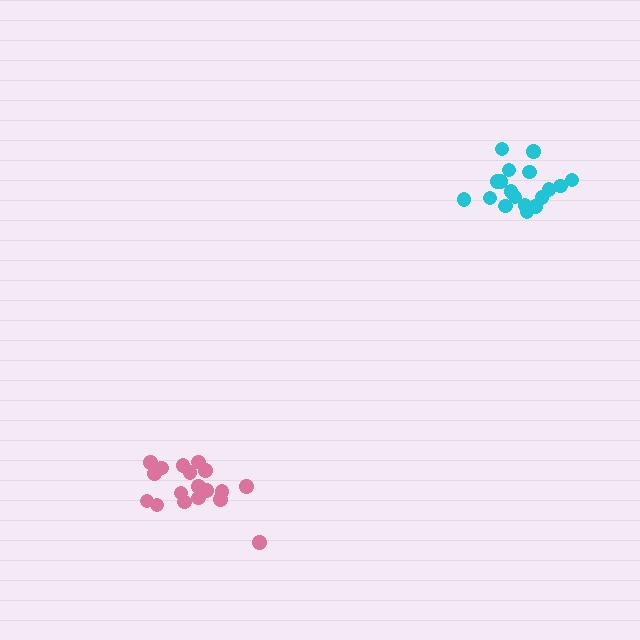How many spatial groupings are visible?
There are 2 spatial groupings.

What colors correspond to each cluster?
The clusters are colored: cyan, pink.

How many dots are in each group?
Group 1: 18 dots, Group 2: 18 dots (36 total).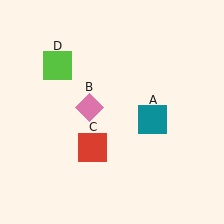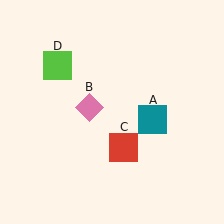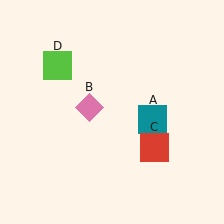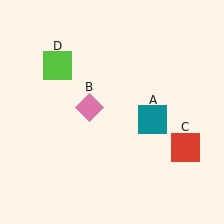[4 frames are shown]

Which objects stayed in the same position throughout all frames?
Teal square (object A) and pink diamond (object B) and lime square (object D) remained stationary.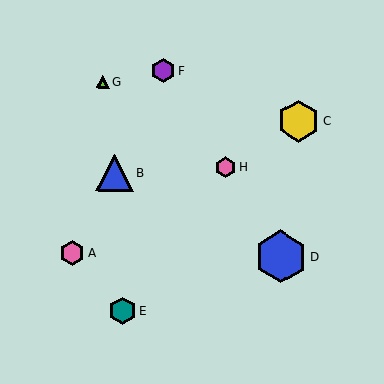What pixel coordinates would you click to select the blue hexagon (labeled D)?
Click at (280, 257) to select the blue hexagon D.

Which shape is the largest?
The blue hexagon (labeled D) is the largest.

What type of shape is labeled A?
Shape A is a pink hexagon.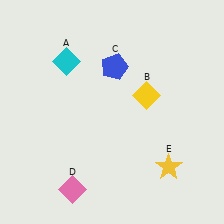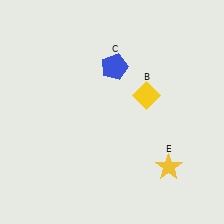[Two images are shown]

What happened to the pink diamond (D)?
The pink diamond (D) was removed in Image 2. It was in the bottom-left area of Image 1.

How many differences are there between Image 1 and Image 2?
There are 2 differences between the two images.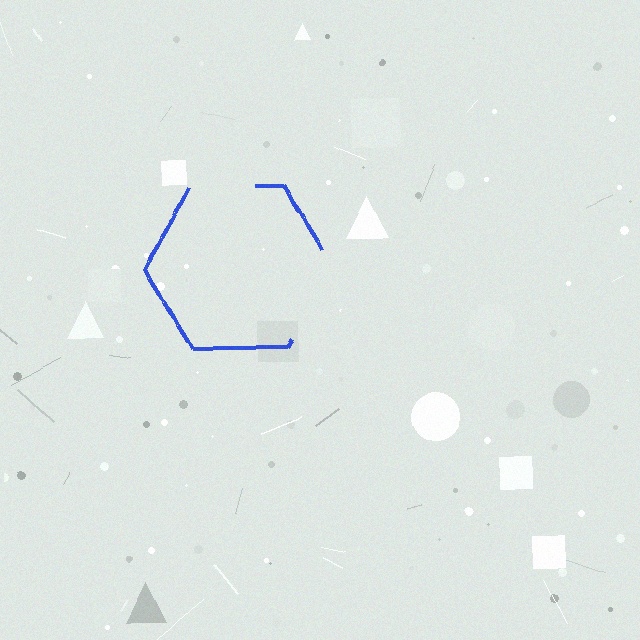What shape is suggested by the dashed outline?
The dashed outline suggests a hexagon.